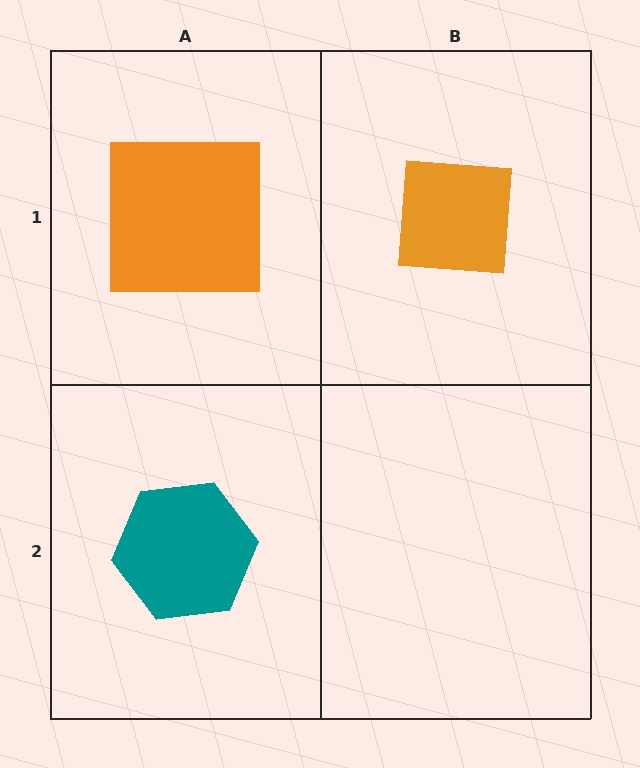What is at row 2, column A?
A teal hexagon.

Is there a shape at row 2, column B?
No, that cell is empty.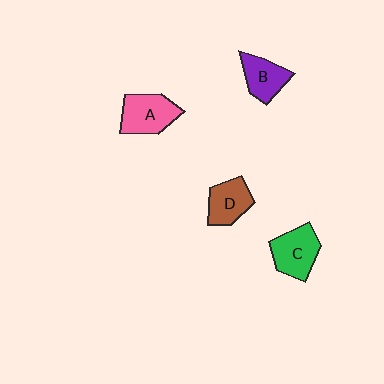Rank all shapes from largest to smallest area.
From largest to smallest: A (pink), C (green), D (brown), B (purple).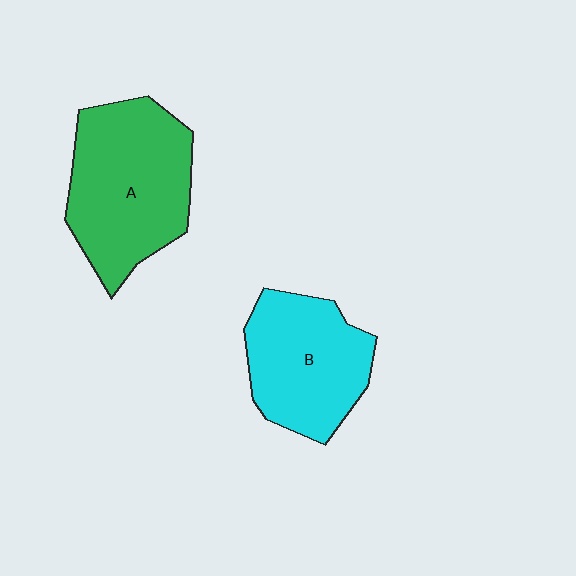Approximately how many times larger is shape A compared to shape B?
Approximately 1.3 times.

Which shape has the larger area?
Shape A (green).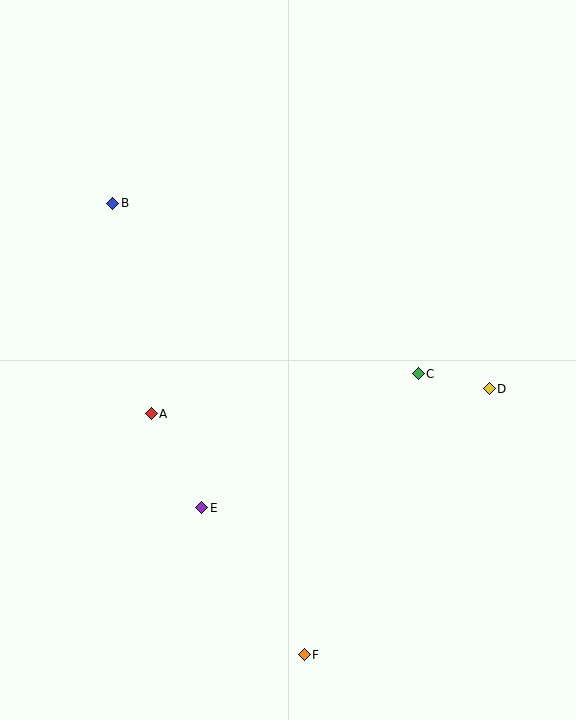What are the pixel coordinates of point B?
Point B is at (113, 203).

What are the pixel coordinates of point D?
Point D is at (489, 389).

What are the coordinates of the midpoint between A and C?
The midpoint between A and C is at (285, 394).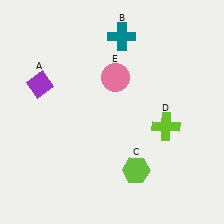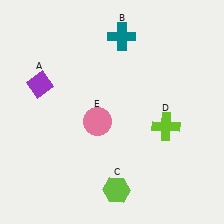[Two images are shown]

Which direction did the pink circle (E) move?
The pink circle (E) moved down.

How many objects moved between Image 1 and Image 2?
2 objects moved between the two images.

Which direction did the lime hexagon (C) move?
The lime hexagon (C) moved down.